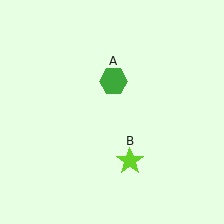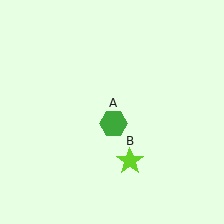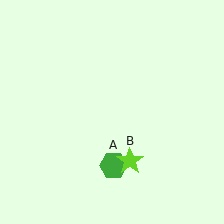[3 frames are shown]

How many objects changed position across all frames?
1 object changed position: green hexagon (object A).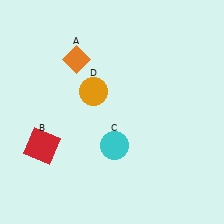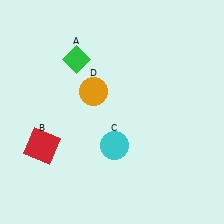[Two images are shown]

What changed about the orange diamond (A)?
In Image 1, A is orange. In Image 2, it changed to green.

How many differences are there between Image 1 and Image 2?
There is 1 difference between the two images.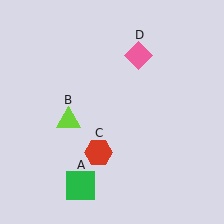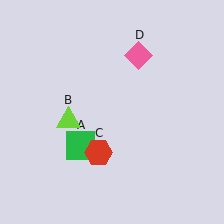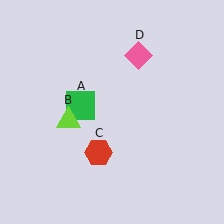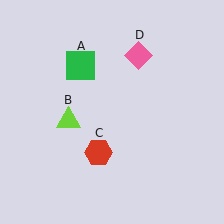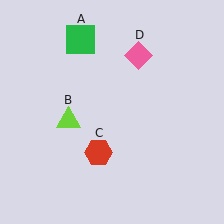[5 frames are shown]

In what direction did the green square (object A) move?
The green square (object A) moved up.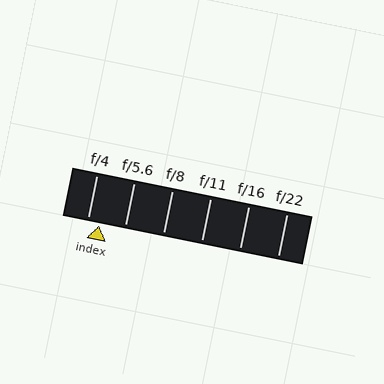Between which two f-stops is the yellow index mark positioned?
The index mark is between f/4 and f/5.6.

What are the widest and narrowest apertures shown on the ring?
The widest aperture shown is f/4 and the narrowest is f/22.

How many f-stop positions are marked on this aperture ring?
There are 6 f-stop positions marked.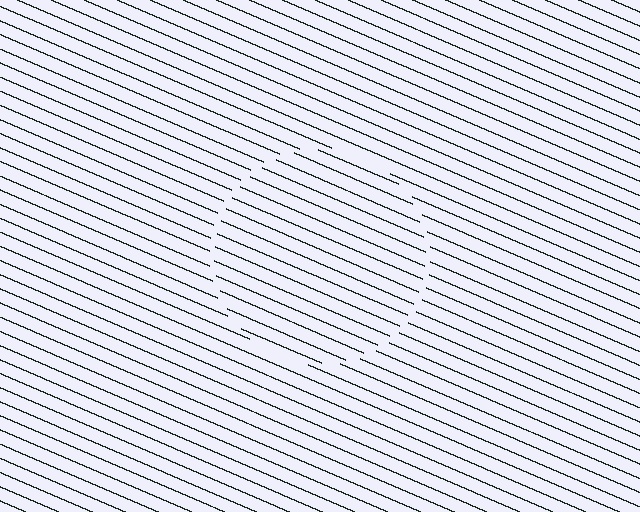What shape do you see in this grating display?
An illusory circle. The interior of the shape contains the same grating, shifted by half a period — the contour is defined by the phase discontinuity where line-ends from the inner and outer gratings abut.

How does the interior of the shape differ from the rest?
The interior of the shape contains the same grating, shifted by half a period — the contour is defined by the phase discontinuity where line-ends from the inner and outer gratings abut.